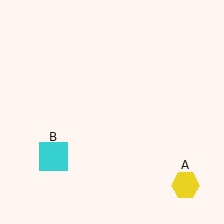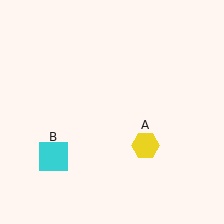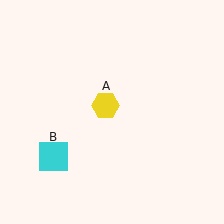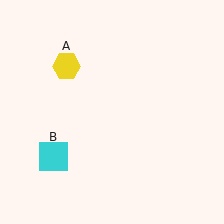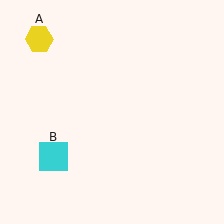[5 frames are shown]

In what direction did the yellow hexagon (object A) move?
The yellow hexagon (object A) moved up and to the left.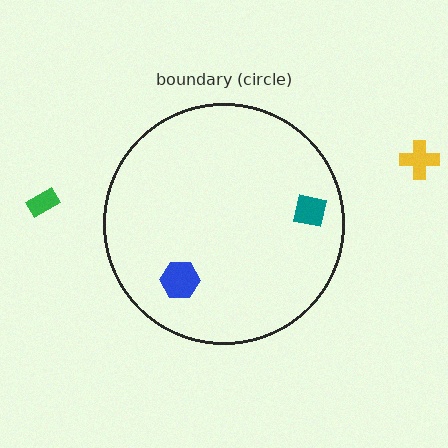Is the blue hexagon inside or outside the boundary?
Inside.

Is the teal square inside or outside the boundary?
Inside.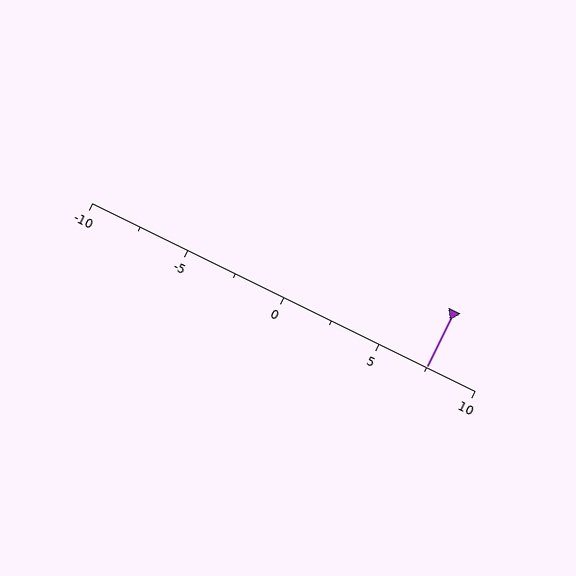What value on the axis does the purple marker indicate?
The marker indicates approximately 7.5.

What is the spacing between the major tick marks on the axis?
The major ticks are spaced 5 apart.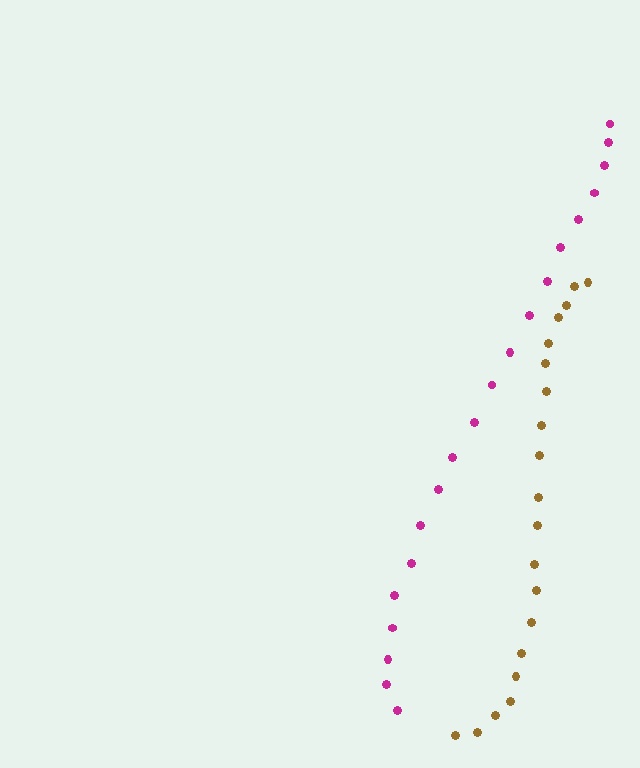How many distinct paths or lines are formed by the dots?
There are 2 distinct paths.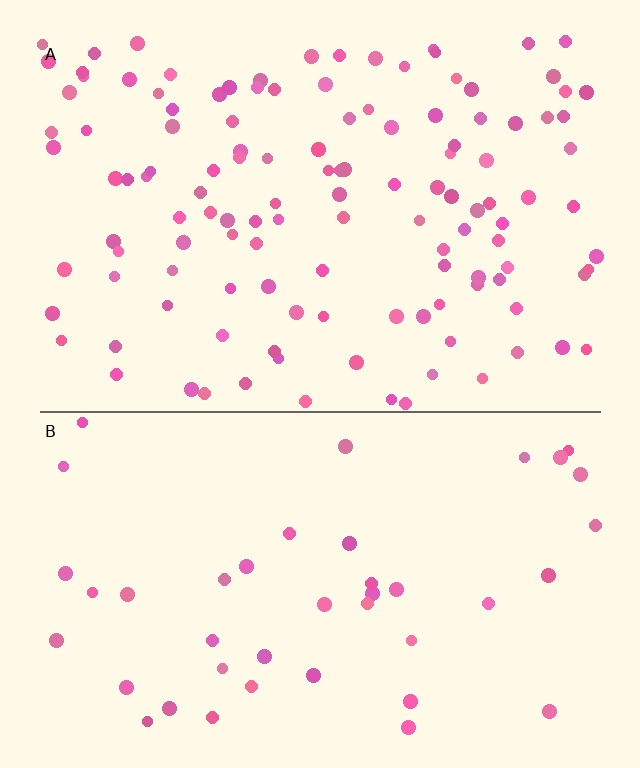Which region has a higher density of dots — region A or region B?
A (the top).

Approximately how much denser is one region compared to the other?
Approximately 3.0× — region A over region B.